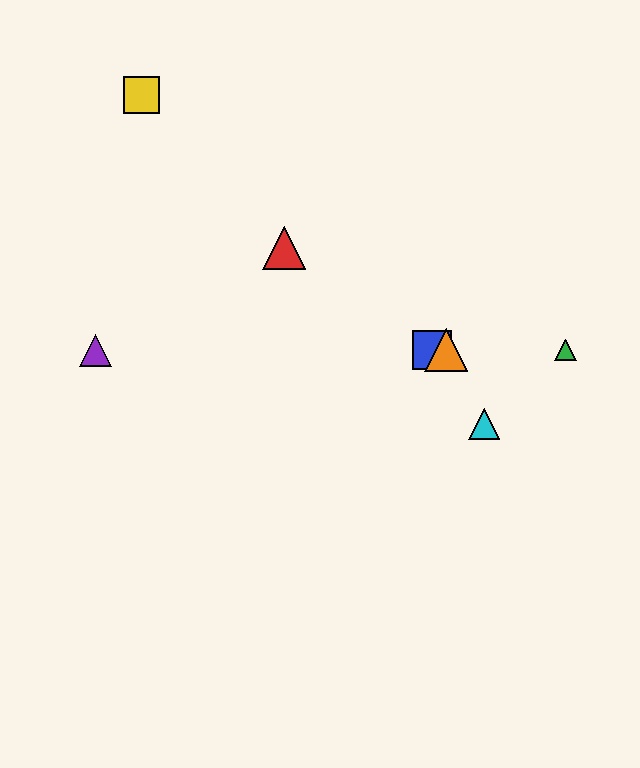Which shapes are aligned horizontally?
The blue square, the green triangle, the purple triangle, the orange triangle are aligned horizontally.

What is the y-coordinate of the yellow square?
The yellow square is at y≈95.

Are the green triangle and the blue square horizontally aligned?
Yes, both are at y≈350.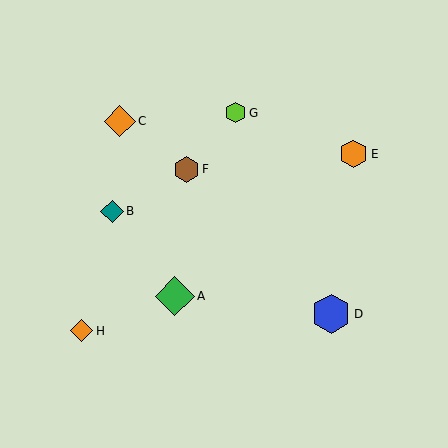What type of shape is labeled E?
Shape E is an orange hexagon.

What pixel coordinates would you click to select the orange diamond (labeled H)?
Click at (82, 331) to select the orange diamond H.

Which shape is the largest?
The blue hexagon (labeled D) is the largest.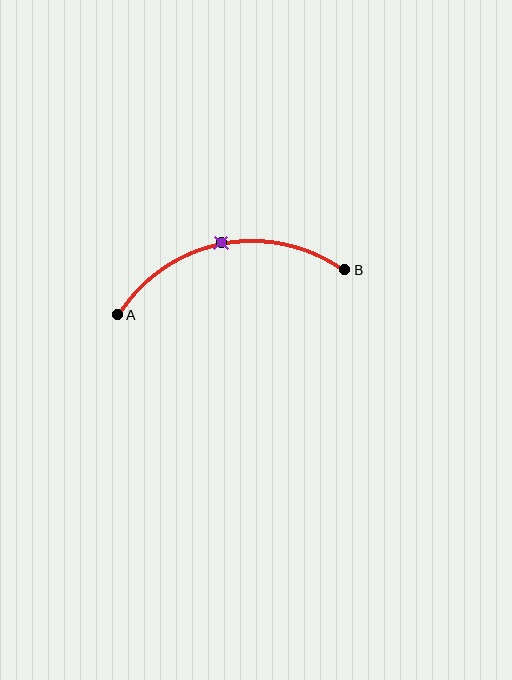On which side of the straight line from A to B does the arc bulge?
The arc bulges above the straight line connecting A and B.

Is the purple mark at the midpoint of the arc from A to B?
Yes. The purple mark lies on the arc at equal arc-length from both A and B — it is the arc midpoint.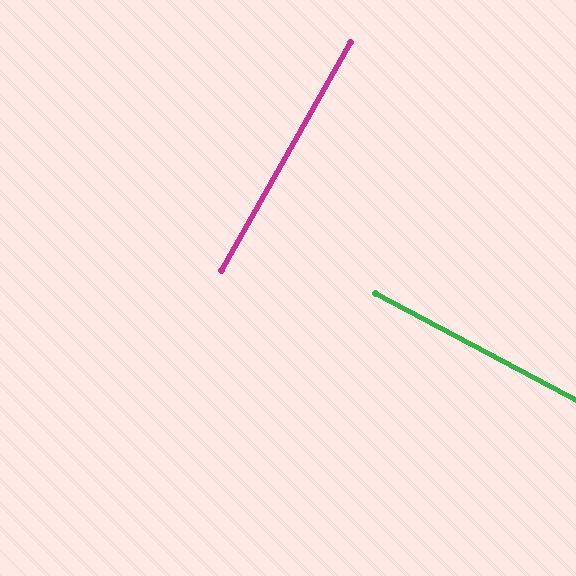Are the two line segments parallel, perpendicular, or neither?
Perpendicular — they meet at approximately 88°.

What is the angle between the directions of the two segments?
Approximately 88 degrees.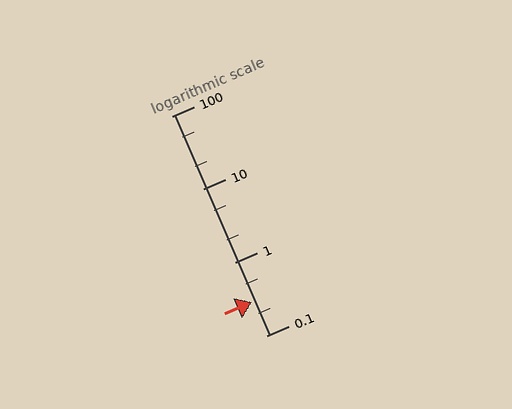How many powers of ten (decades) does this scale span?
The scale spans 3 decades, from 0.1 to 100.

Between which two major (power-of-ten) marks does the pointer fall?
The pointer is between 0.1 and 1.